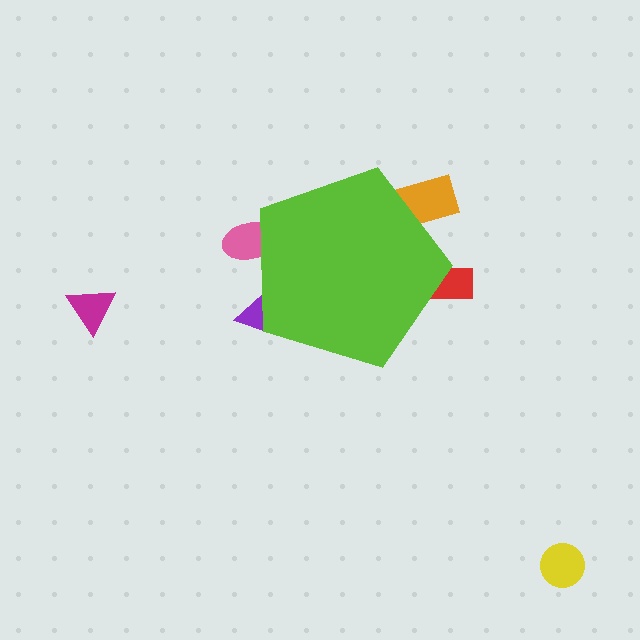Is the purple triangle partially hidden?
Yes, the purple triangle is partially hidden behind the lime pentagon.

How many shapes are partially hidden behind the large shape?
4 shapes are partially hidden.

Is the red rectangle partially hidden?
Yes, the red rectangle is partially hidden behind the lime pentagon.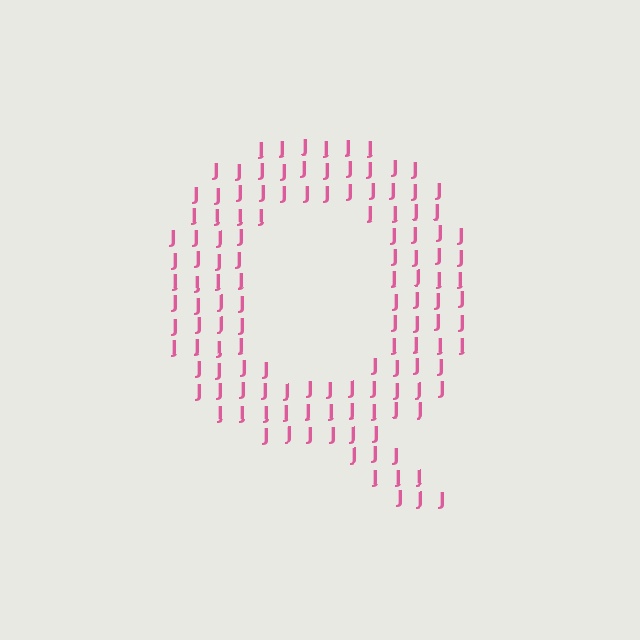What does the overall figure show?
The overall figure shows the letter Q.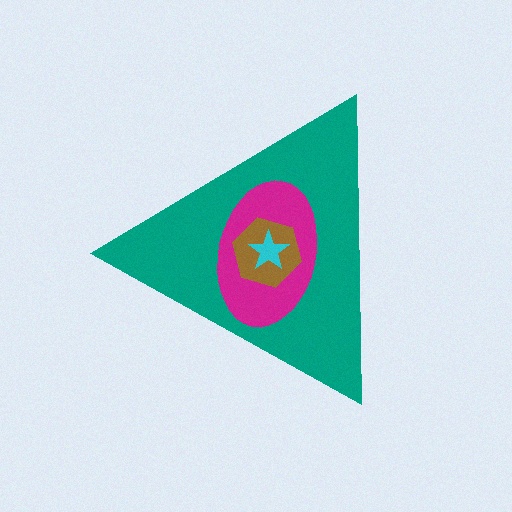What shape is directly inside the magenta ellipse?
The brown hexagon.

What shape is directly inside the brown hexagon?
The cyan star.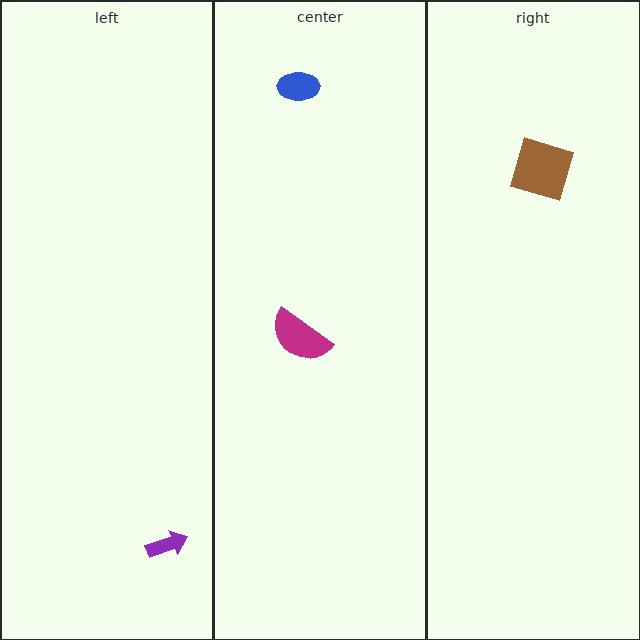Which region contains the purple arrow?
The left region.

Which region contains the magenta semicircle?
The center region.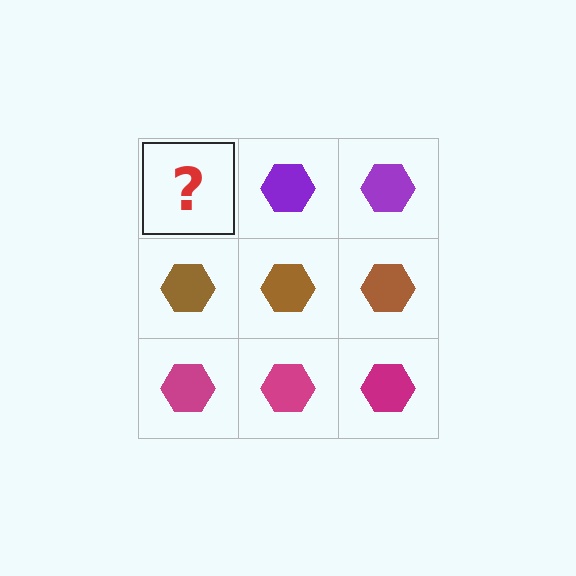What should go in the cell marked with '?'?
The missing cell should contain a purple hexagon.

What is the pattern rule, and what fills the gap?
The rule is that each row has a consistent color. The gap should be filled with a purple hexagon.